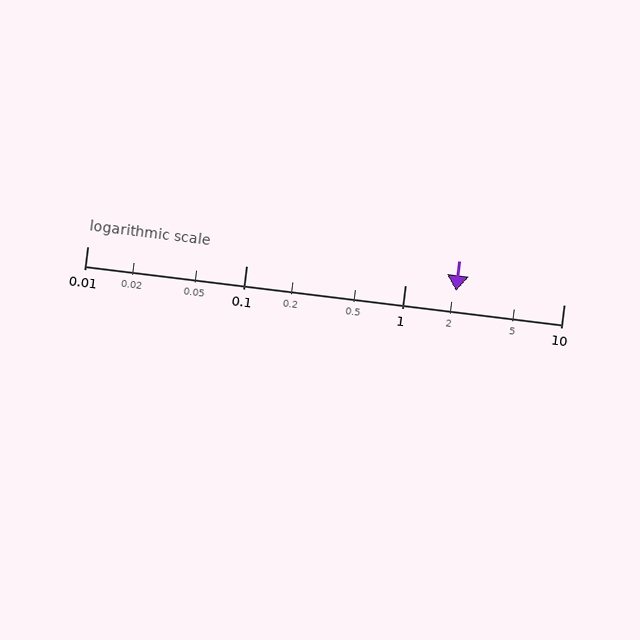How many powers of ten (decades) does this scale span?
The scale spans 3 decades, from 0.01 to 10.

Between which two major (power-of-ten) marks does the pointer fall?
The pointer is between 1 and 10.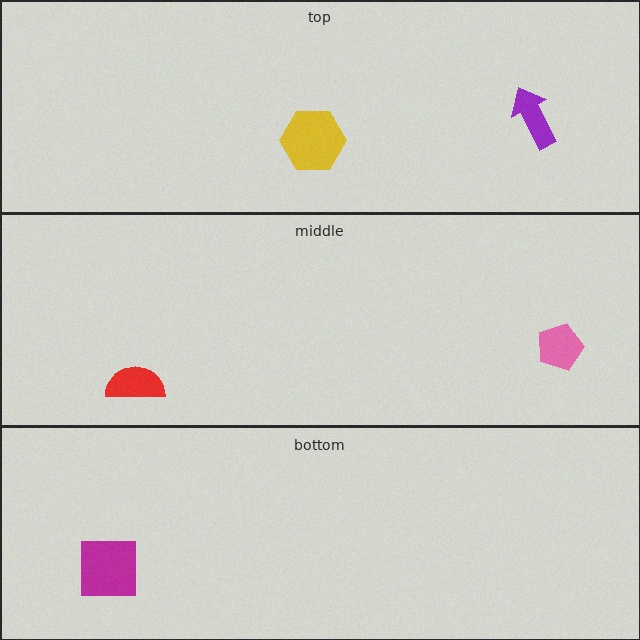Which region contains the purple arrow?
The top region.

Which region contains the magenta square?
The bottom region.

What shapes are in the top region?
The yellow hexagon, the purple arrow.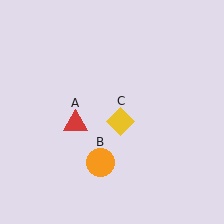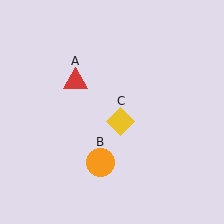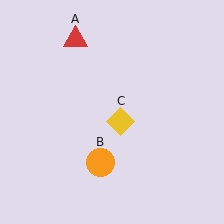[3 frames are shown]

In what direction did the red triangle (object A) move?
The red triangle (object A) moved up.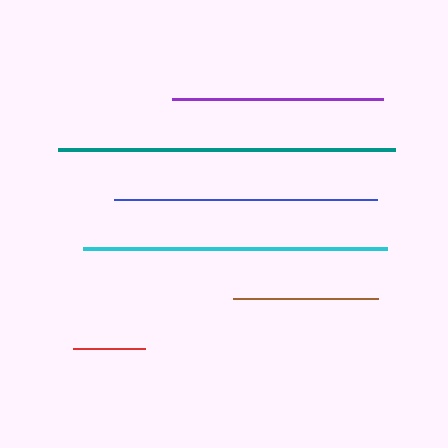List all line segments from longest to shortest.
From longest to shortest: teal, cyan, blue, purple, brown, red.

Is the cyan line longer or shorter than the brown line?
The cyan line is longer than the brown line.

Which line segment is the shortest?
The red line is the shortest at approximately 72 pixels.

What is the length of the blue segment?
The blue segment is approximately 263 pixels long.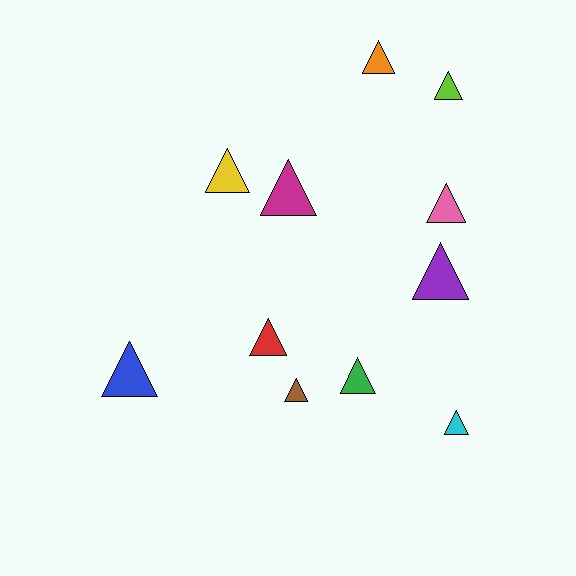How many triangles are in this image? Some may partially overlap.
There are 11 triangles.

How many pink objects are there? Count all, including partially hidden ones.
There is 1 pink object.